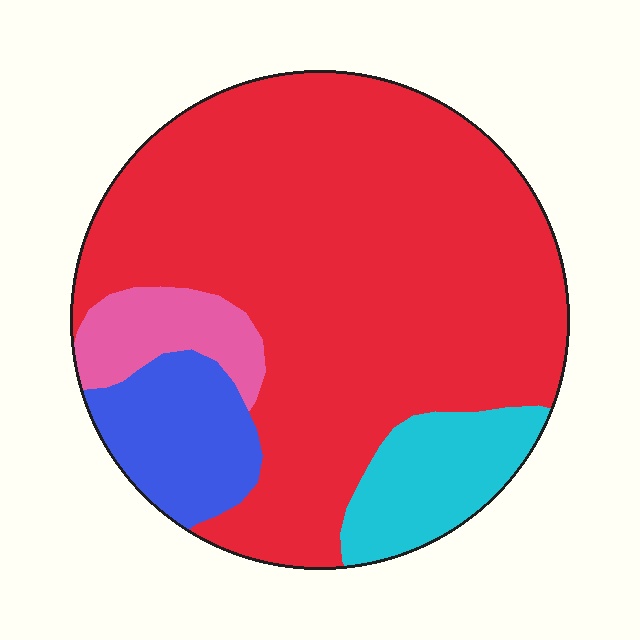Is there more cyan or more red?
Red.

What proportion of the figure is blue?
Blue takes up about one tenth (1/10) of the figure.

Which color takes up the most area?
Red, at roughly 70%.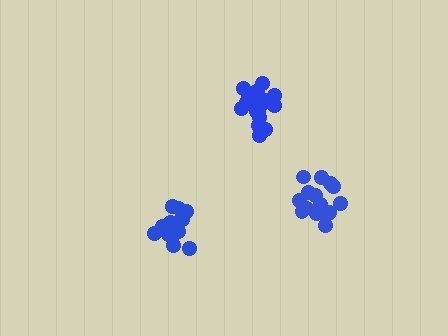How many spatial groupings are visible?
There are 3 spatial groupings.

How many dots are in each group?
Group 1: 15 dots, Group 2: 20 dots, Group 3: 16 dots (51 total).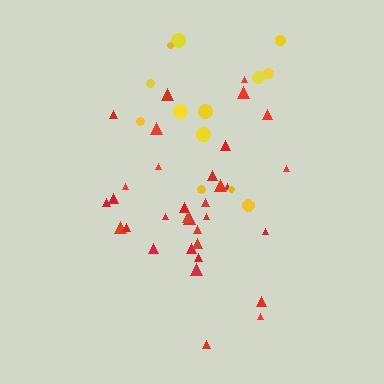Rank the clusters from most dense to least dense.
red, yellow.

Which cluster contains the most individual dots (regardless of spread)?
Red (34).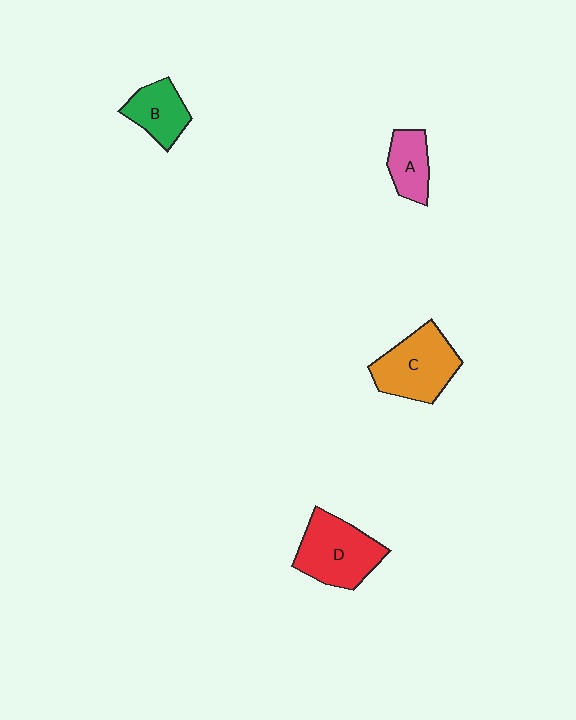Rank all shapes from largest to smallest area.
From largest to smallest: D (red), C (orange), B (green), A (pink).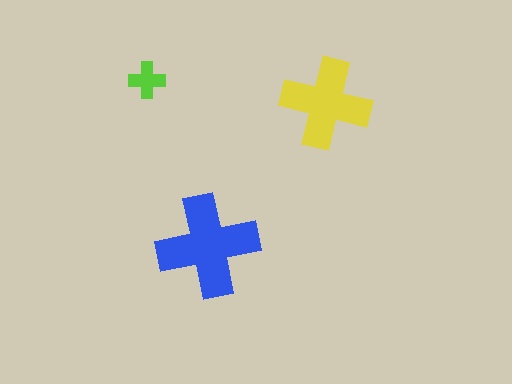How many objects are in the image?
There are 3 objects in the image.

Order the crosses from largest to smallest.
the blue one, the yellow one, the lime one.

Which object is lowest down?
The blue cross is bottommost.